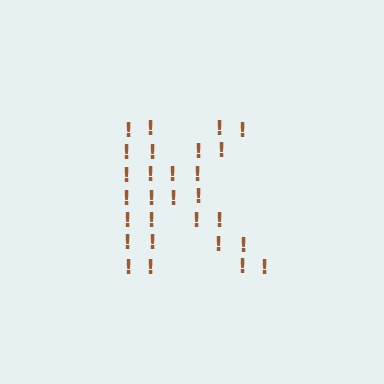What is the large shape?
The large shape is the letter K.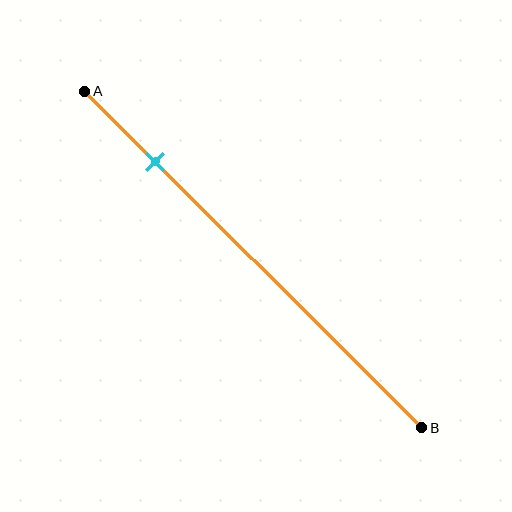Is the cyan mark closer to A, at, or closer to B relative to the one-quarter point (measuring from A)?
The cyan mark is closer to point A than the one-quarter point of segment AB.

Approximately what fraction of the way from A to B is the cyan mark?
The cyan mark is approximately 20% of the way from A to B.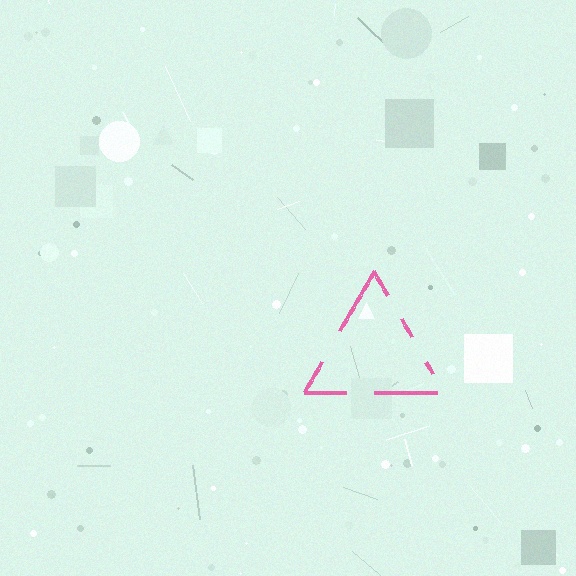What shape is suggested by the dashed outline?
The dashed outline suggests a triangle.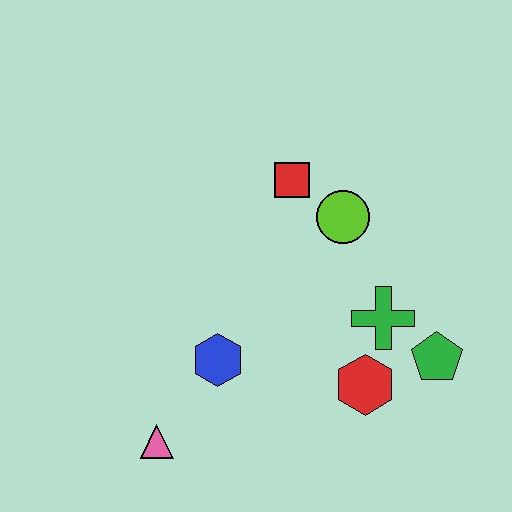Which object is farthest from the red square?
The pink triangle is farthest from the red square.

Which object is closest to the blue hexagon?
The pink triangle is closest to the blue hexagon.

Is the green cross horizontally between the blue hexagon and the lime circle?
No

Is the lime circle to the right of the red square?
Yes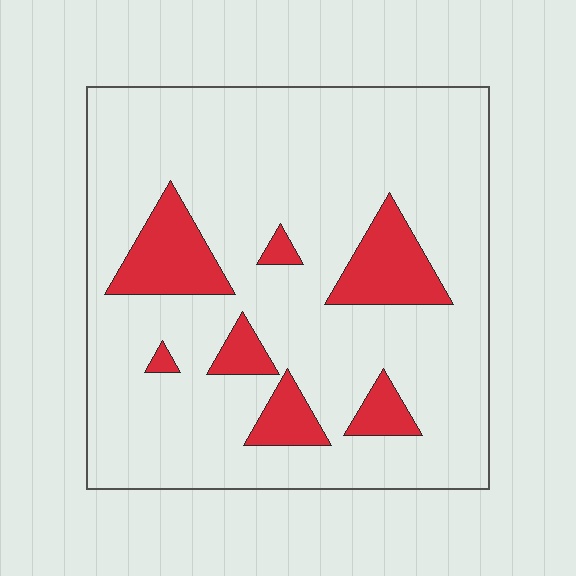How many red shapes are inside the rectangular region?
7.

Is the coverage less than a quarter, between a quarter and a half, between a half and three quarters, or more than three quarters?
Less than a quarter.